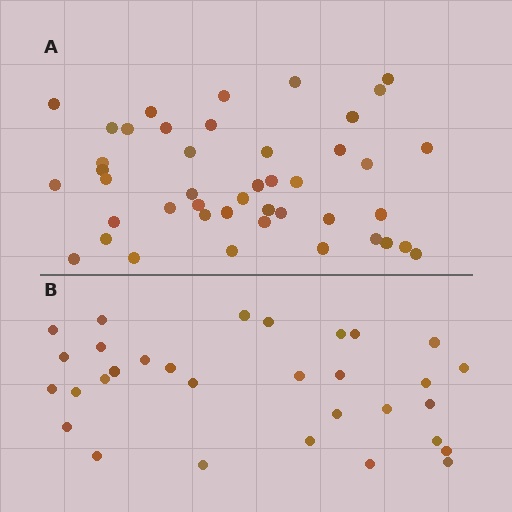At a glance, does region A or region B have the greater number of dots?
Region A (the top region) has more dots.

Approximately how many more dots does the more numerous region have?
Region A has approximately 15 more dots than region B.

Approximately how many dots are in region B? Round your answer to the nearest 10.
About 30 dots. (The exact count is 31, which rounds to 30.)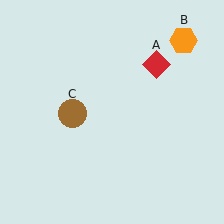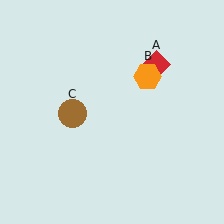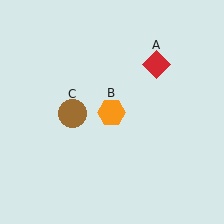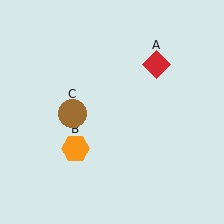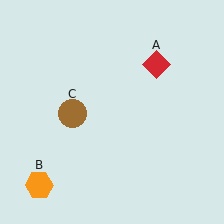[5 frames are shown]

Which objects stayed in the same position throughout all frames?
Red diamond (object A) and brown circle (object C) remained stationary.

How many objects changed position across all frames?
1 object changed position: orange hexagon (object B).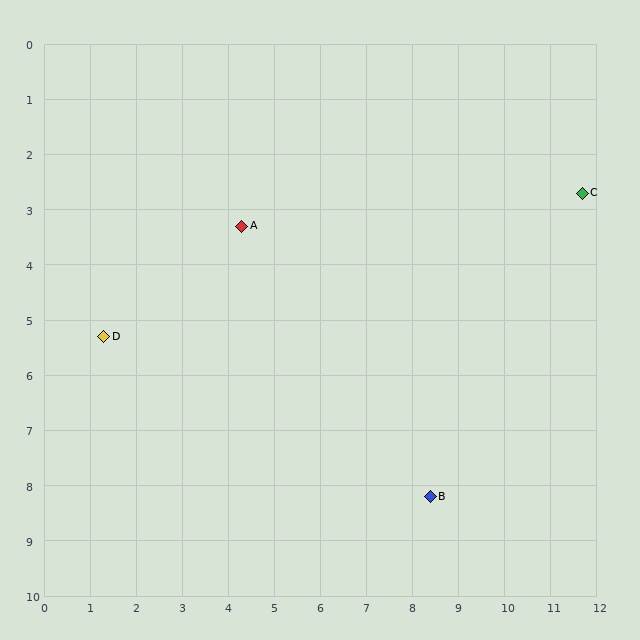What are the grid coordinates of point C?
Point C is at approximately (11.7, 2.7).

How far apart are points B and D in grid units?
Points B and D are about 7.7 grid units apart.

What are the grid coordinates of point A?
Point A is at approximately (4.3, 3.3).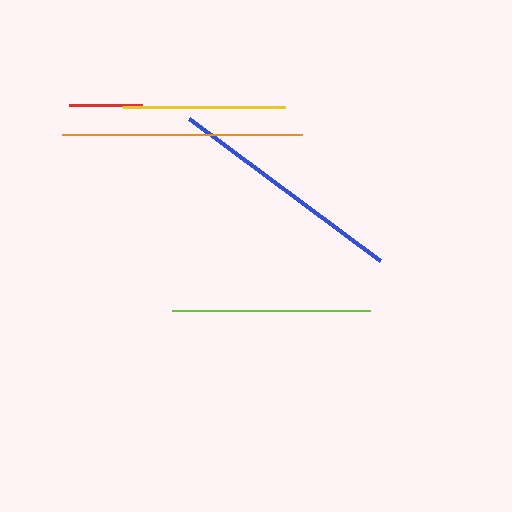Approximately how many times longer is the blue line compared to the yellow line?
The blue line is approximately 1.5 times the length of the yellow line.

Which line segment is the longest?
The orange line is the longest at approximately 239 pixels.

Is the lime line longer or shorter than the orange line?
The orange line is longer than the lime line.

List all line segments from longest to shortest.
From longest to shortest: orange, blue, lime, yellow, red.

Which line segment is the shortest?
The red line is the shortest at approximately 73 pixels.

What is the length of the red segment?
The red segment is approximately 73 pixels long.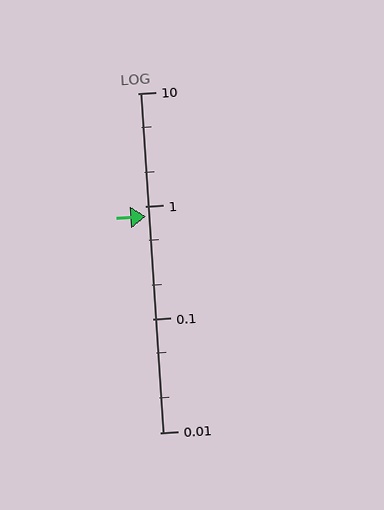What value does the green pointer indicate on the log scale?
The pointer indicates approximately 0.81.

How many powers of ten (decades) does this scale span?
The scale spans 3 decades, from 0.01 to 10.